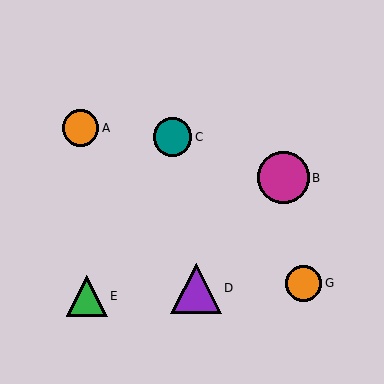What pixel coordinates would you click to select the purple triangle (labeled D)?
Click at (196, 288) to select the purple triangle D.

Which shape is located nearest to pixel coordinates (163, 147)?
The teal circle (labeled C) at (173, 137) is nearest to that location.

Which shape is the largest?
The magenta circle (labeled B) is the largest.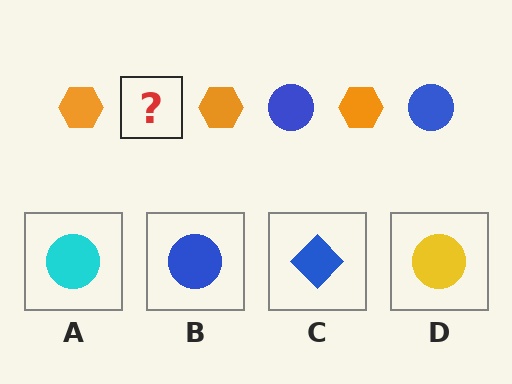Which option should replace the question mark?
Option B.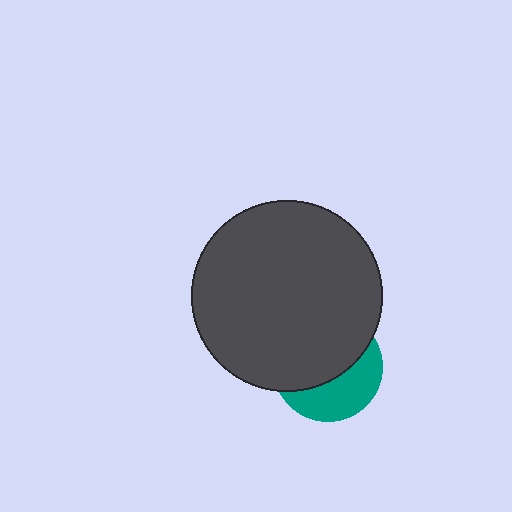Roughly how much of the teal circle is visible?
A small part of it is visible (roughly 40%).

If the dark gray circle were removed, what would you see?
You would see the complete teal circle.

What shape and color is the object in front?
The object in front is a dark gray circle.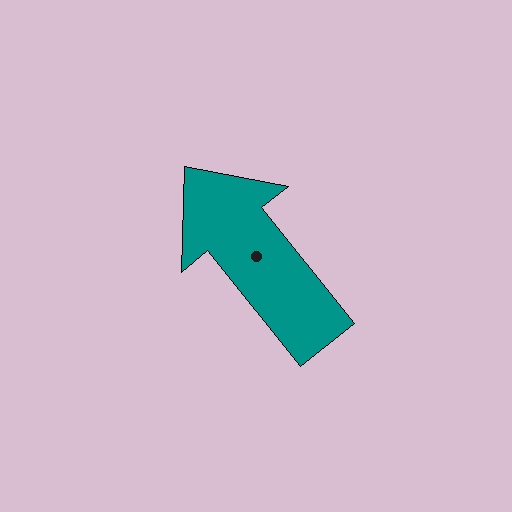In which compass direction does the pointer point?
Northwest.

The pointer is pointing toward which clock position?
Roughly 11 o'clock.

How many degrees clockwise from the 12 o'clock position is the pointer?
Approximately 321 degrees.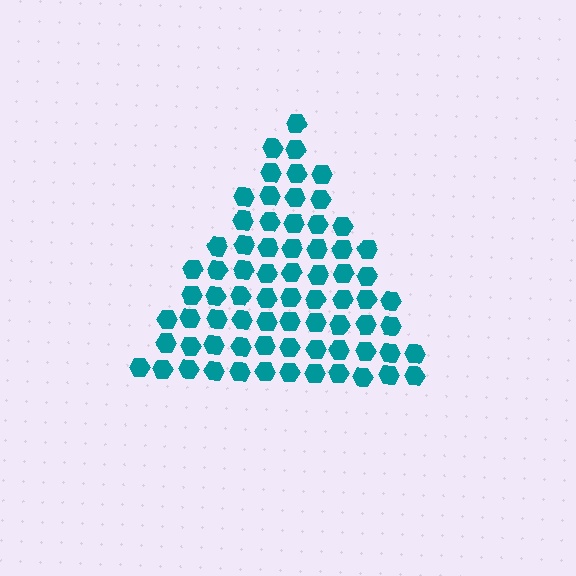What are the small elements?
The small elements are hexagons.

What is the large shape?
The large shape is a triangle.